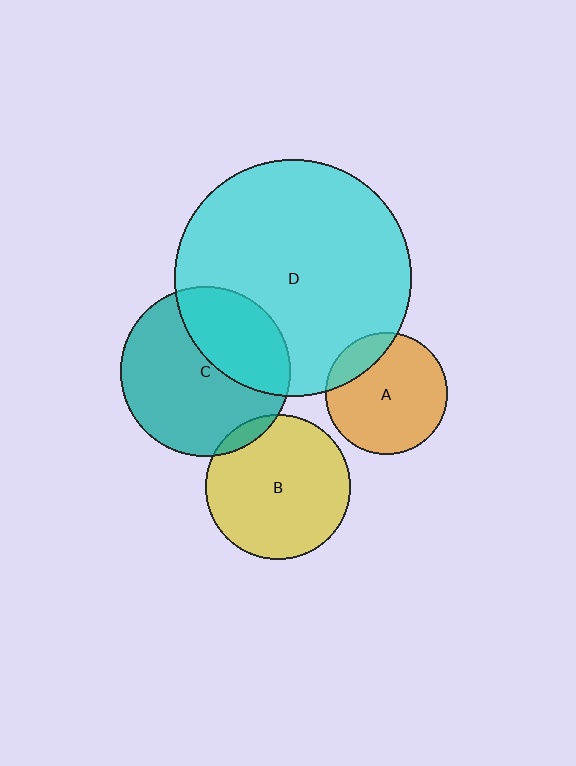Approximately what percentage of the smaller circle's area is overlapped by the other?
Approximately 15%.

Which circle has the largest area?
Circle D (cyan).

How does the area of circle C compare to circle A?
Approximately 1.9 times.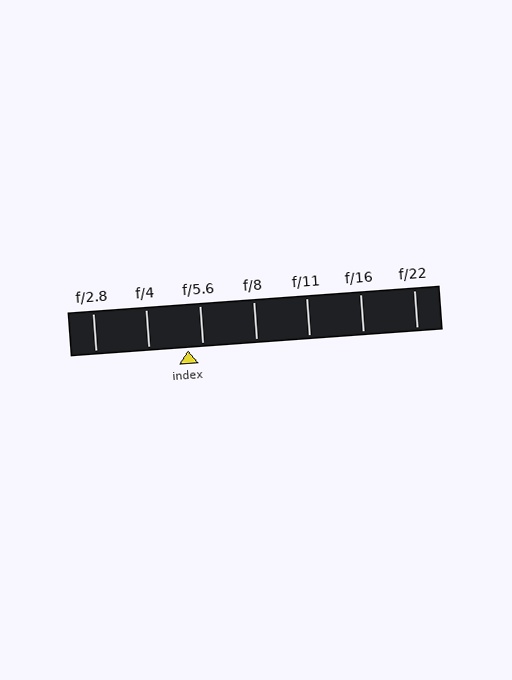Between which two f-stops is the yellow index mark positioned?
The index mark is between f/4 and f/5.6.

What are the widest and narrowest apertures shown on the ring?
The widest aperture shown is f/2.8 and the narrowest is f/22.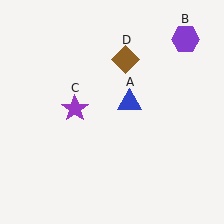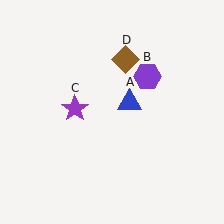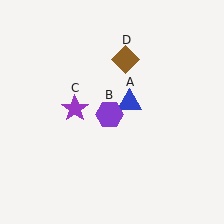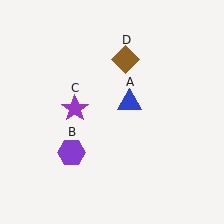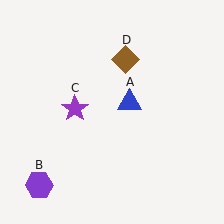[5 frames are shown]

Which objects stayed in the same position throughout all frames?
Blue triangle (object A) and purple star (object C) and brown diamond (object D) remained stationary.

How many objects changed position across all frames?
1 object changed position: purple hexagon (object B).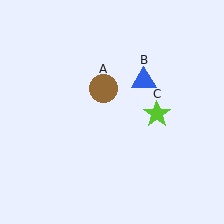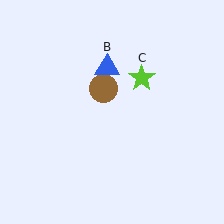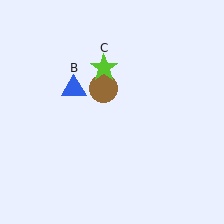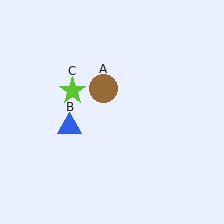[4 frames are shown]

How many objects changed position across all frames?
2 objects changed position: blue triangle (object B), lime star (object C).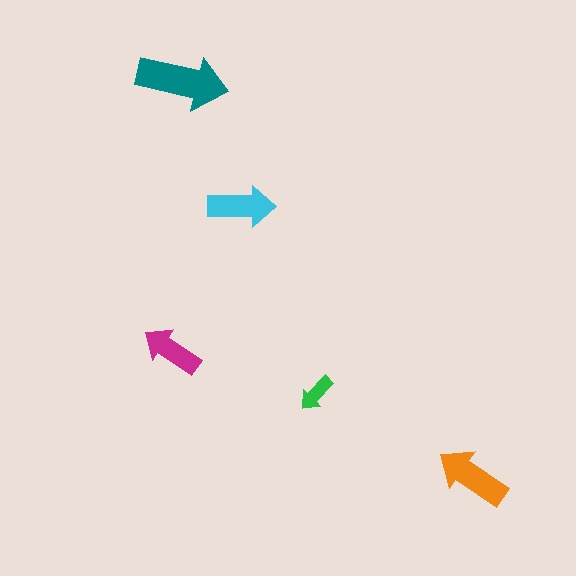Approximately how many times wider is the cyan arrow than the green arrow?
About 1.5 times wider.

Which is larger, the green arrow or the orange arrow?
The orange one.